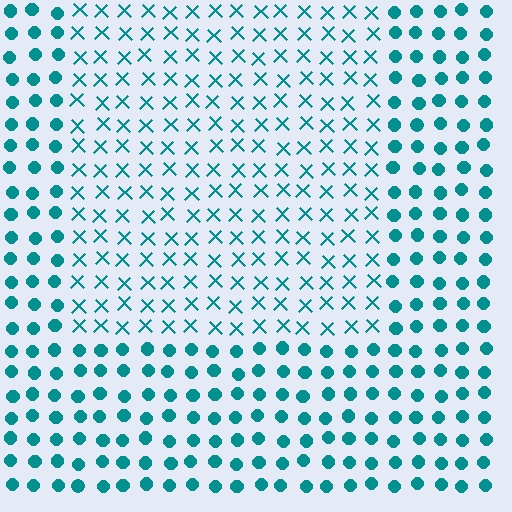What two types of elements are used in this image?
The image uses X marks inside the rectangle region and circles outside it.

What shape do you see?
I see a rectangle.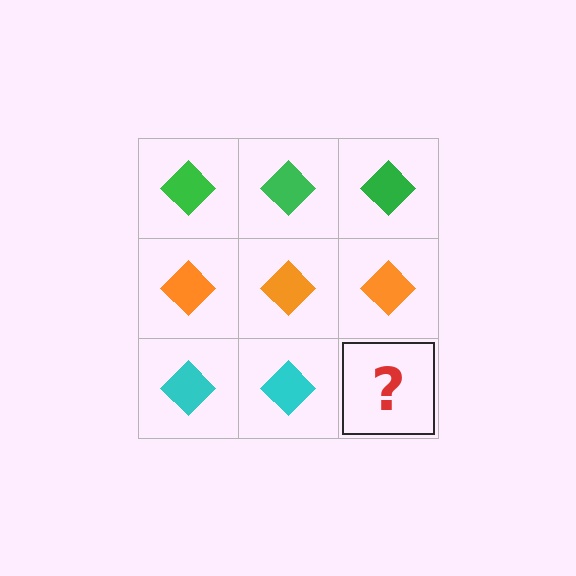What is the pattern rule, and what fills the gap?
The rule is that each row has a consistent color. The gap should be filled with a cyan diamond.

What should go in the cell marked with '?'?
The missing cell should contain a cyan diamond.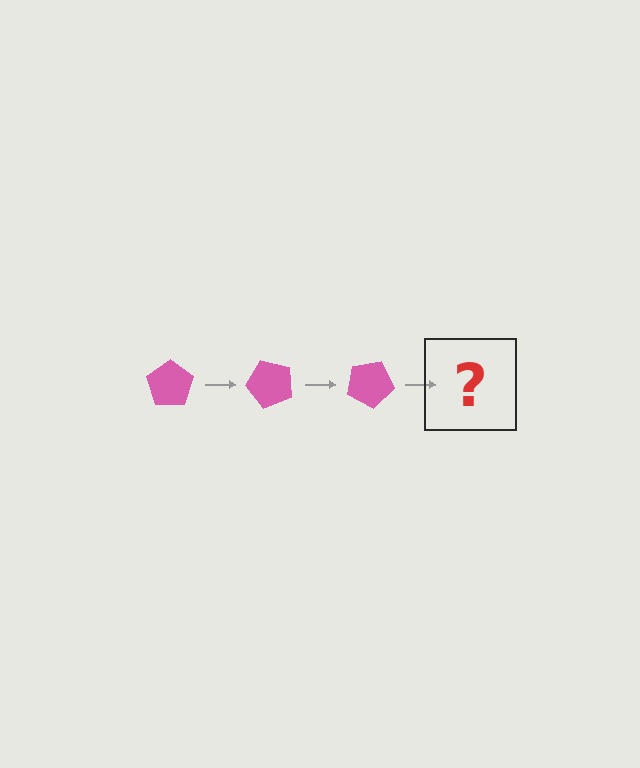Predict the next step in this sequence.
The next step is a pink pentagon rotated 150 degrees.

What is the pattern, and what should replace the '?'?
The pattern is that the pentagon rotates 50 degrees each step. The '?' should be a pink pentagon rotated 150 degrees.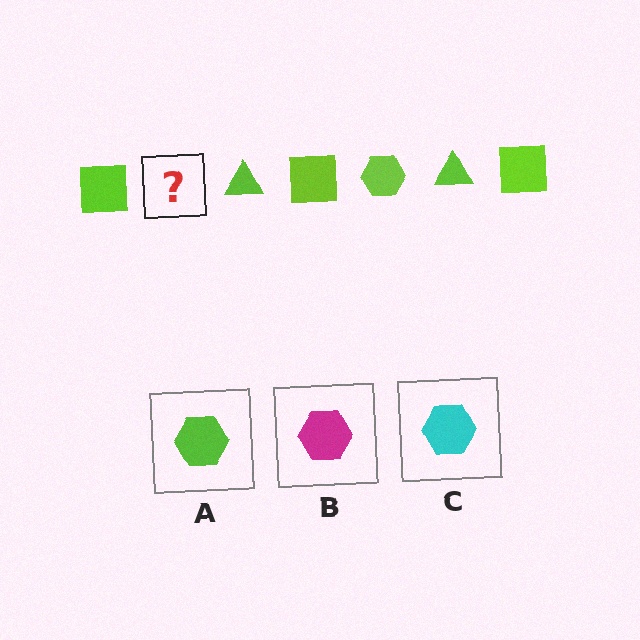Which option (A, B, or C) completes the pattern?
A.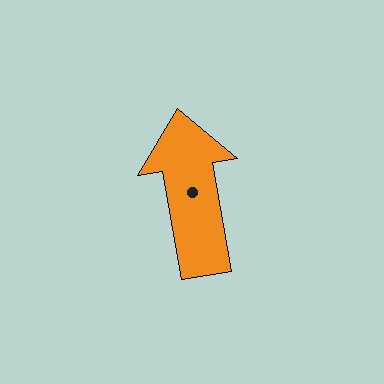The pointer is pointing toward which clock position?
Roughly 12 o'clock.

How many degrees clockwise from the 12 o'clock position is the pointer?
Approximately 350 degrees.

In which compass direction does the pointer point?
North.